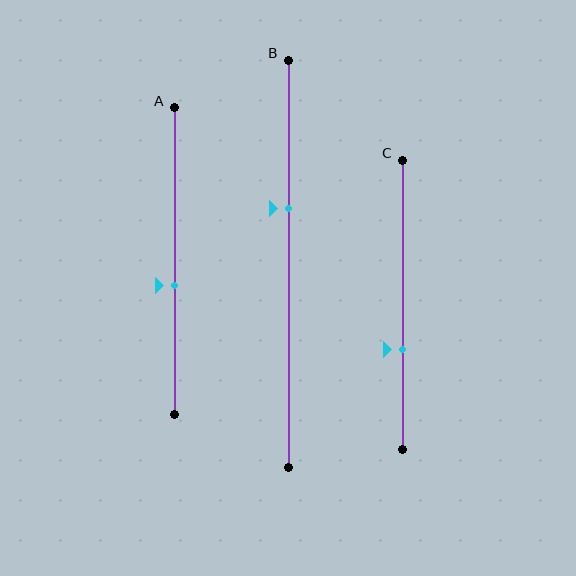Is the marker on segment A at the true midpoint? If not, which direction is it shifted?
No, the marker on segment A is shifted downward by about 8% of the segment length.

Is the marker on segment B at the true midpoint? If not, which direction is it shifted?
No, the marker on segment B is shifted upward by about 13% of the segment length.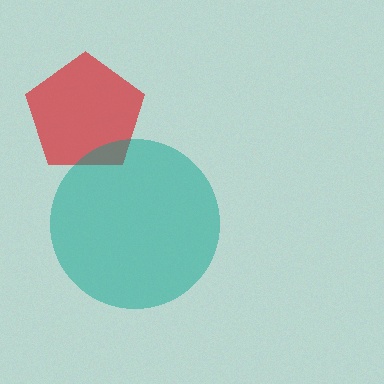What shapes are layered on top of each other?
The layered shapes are: a red pentagon, a teal circle.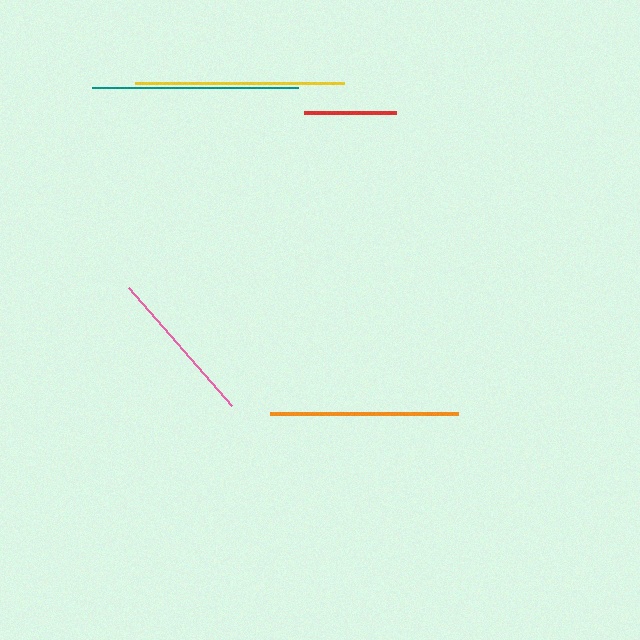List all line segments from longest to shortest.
From longest to shortest: yellow, teal, orange, pink, red.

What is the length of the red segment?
The red segment is approximately 92 pixels long.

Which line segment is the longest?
The yellow line is the longest at approximately 209 pixels.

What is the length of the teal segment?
The teal segment is approximately 206 pixels long.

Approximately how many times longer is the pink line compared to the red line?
The pink line is approximately 1.7 times the length of the red line.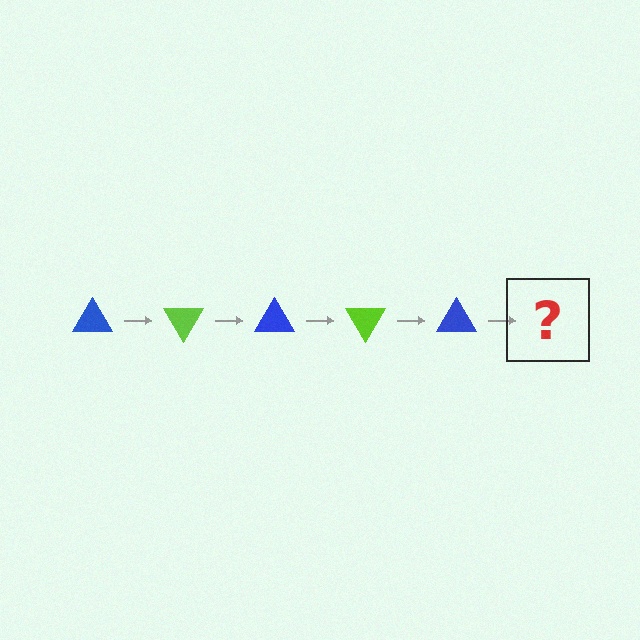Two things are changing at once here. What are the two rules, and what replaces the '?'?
The two rules are that it rotates 60 degrees each step and the color cycles through blue and lime. The '?' should be a lime triangle, rotated 300 degrees from the start.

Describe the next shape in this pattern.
It should be a lime triangle, rotated 300 degrees from the start.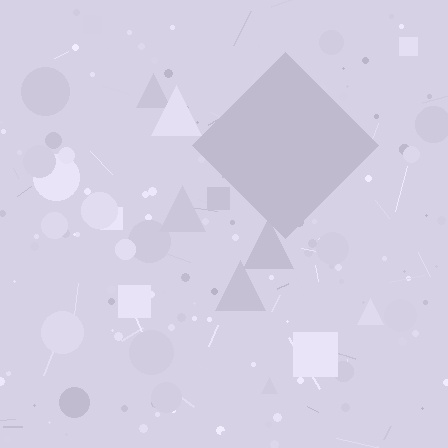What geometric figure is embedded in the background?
A diamond is embedded in the background.